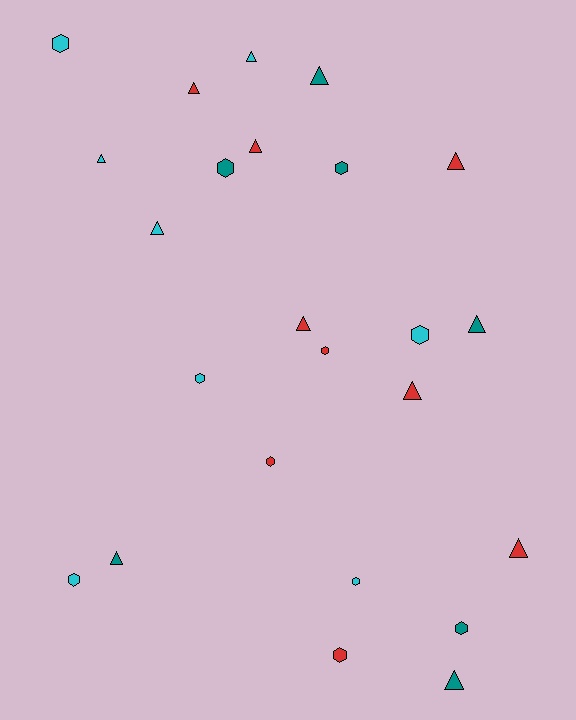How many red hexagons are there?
There are 3 red hexagons.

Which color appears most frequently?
Red, with 9 objects.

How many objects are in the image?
There are 24 objects.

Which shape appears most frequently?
Triangle, with 13 objects.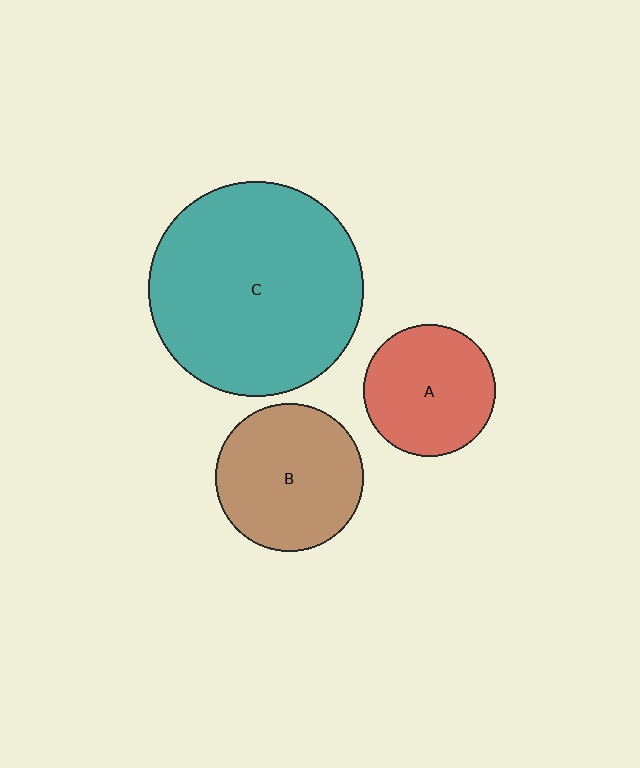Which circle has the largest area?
Circle C (teal).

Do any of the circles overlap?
No, none of the circles overlap.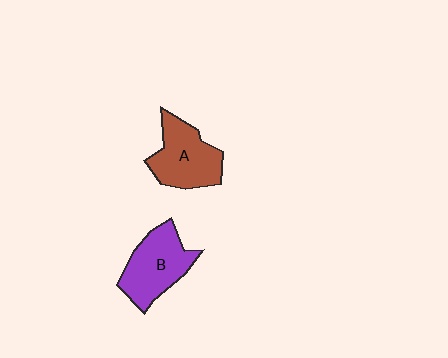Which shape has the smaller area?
Shape A (brown).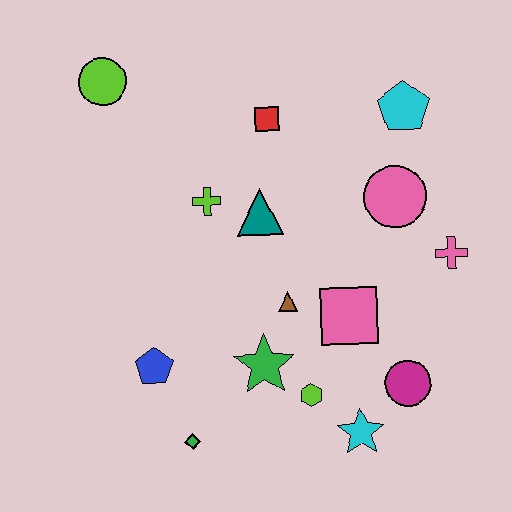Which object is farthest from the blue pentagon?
The cyan pentagon is farthest from the blue pentagon.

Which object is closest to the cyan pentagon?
The pink circle is closest to the cyan pentagon.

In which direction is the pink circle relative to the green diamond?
The pink circle is above the green diamond.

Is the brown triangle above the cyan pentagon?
No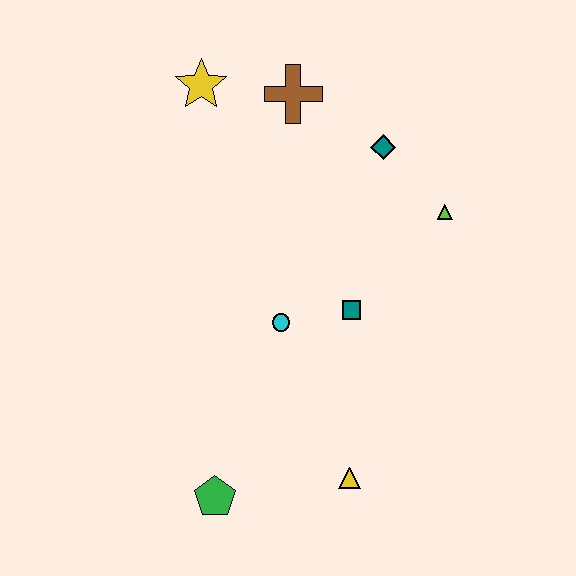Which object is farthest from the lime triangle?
The green pentagon is farthest from the lime triangle.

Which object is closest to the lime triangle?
The teal diamond is closest to the lime triangle.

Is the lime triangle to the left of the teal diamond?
No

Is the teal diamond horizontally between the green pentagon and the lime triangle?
Yes